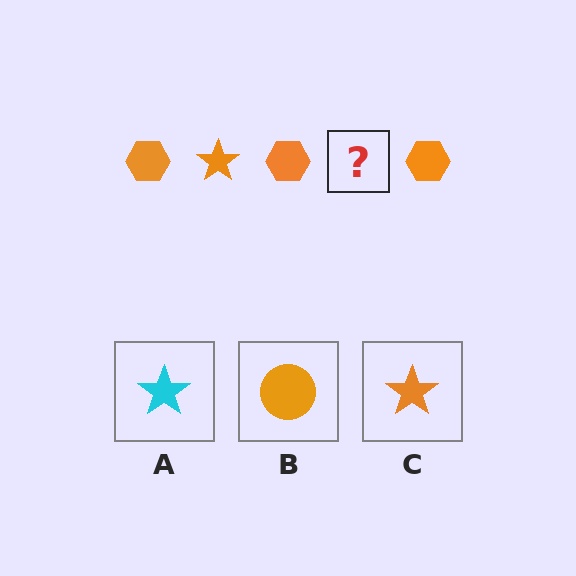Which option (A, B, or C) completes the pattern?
C.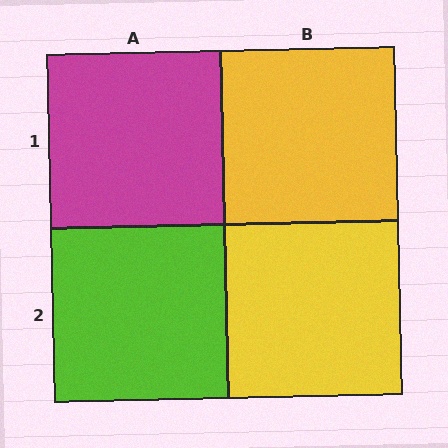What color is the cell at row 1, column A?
Magenta.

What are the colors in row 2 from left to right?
Lime, yellow.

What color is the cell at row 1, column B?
Yellow.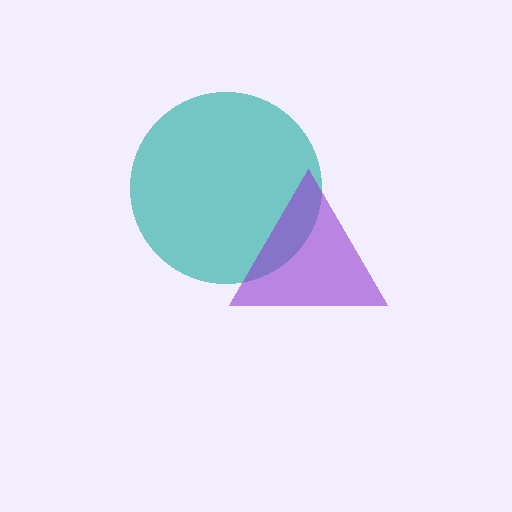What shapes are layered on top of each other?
The layered shapes are: a teal circle, a purple triangle.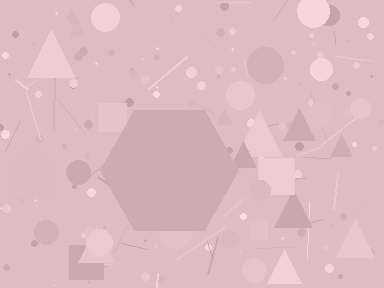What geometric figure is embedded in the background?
A hexagon is embedded in the background.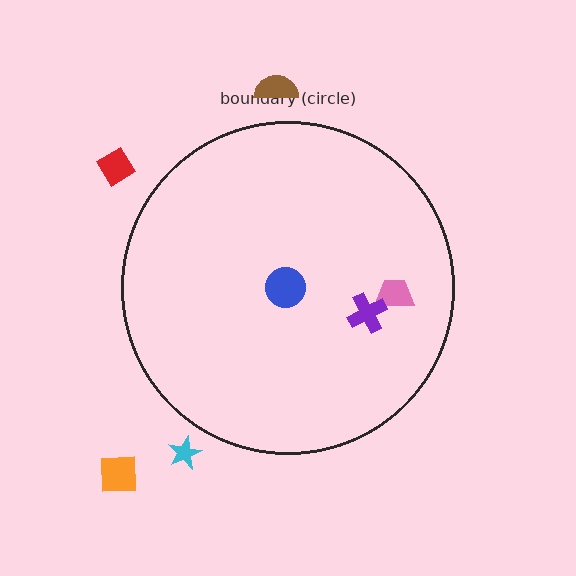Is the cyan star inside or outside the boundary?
Outside.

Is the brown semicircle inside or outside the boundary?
Outside.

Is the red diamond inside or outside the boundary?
Outside.